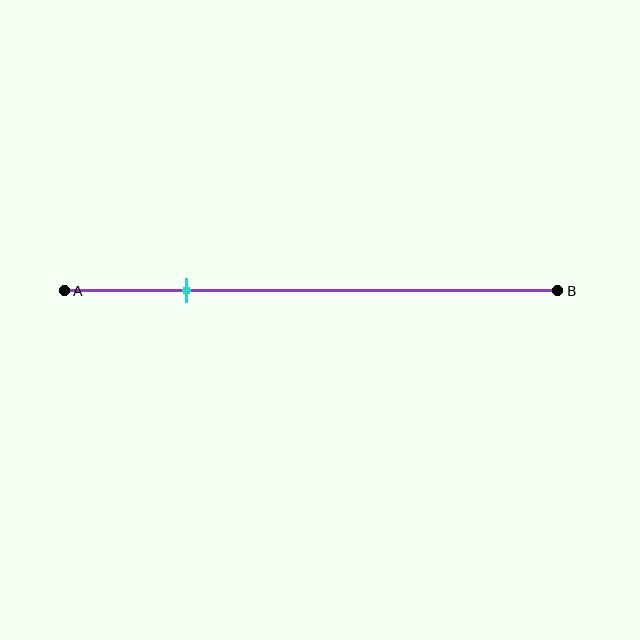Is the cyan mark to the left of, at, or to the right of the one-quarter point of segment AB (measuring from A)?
The cyan mark is approximately at the one-quarter point of segment AB.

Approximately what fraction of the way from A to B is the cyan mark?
The cyan mark is approximately 25% of the way from A to B.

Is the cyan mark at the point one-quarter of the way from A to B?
Yes, the mark is approximately at the one-quarter point.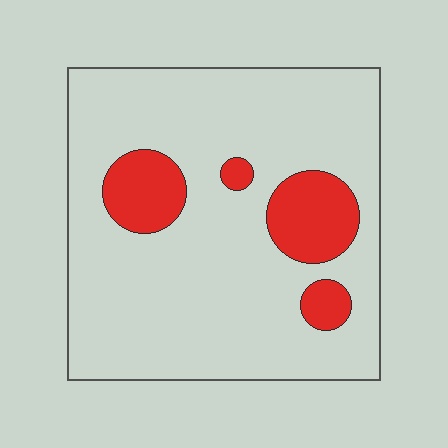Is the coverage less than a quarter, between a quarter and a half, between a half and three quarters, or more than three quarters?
Less than a quarter.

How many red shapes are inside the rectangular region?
4.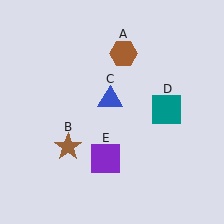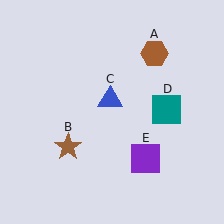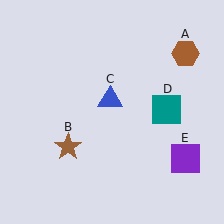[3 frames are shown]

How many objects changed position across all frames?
2 objects changed position: brown hexagon (object A), purple square (object E).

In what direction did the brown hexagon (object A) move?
The brown hexagon (object A) moved right.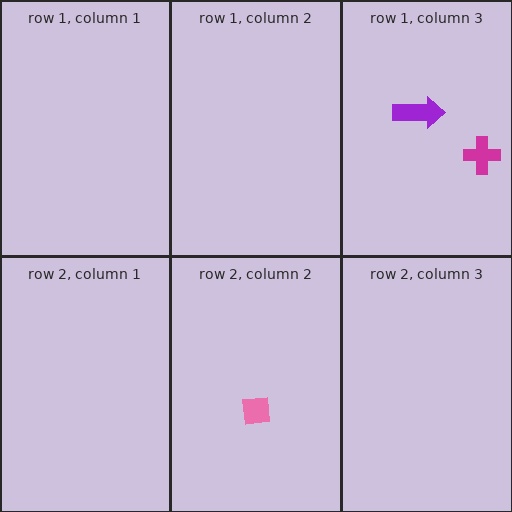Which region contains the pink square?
The row 2, column 2 region.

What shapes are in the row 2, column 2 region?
The pink square.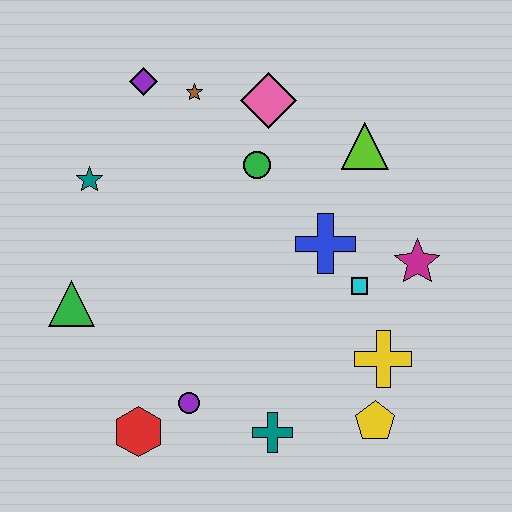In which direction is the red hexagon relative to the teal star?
The red hexagon is below the teal star.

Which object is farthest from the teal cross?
The purple diamond is farthest from the teal cross.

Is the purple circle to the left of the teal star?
No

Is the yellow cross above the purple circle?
Yes